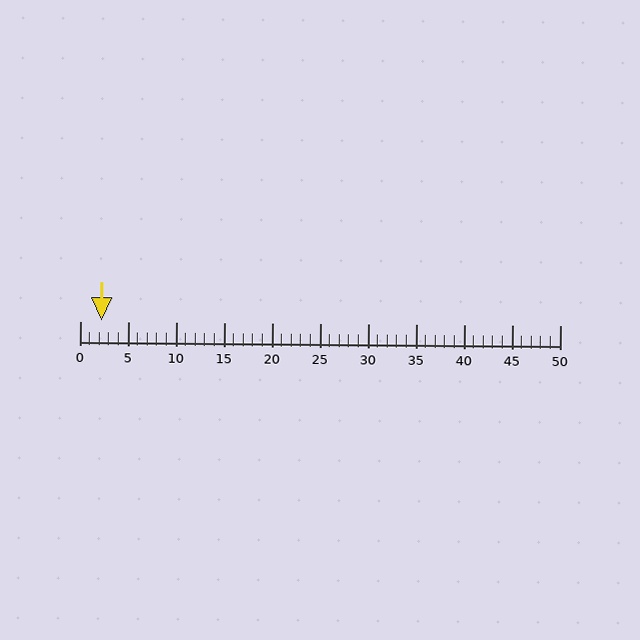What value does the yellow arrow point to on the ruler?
The yellow arrow points to approximately 2.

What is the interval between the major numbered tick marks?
The major tick marks are spaced 5 units apart.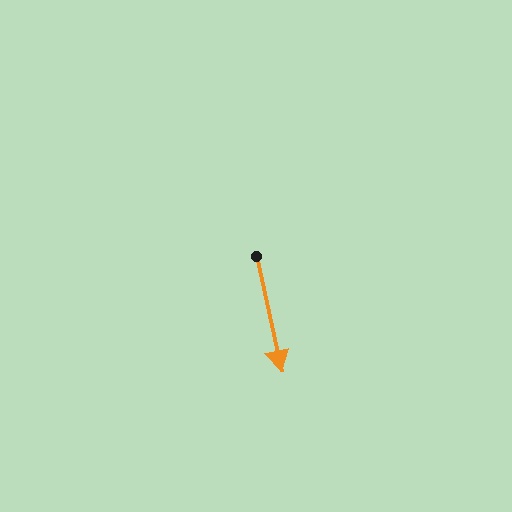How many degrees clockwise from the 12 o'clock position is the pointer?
Approximately 168 degrees.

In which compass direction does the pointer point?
South.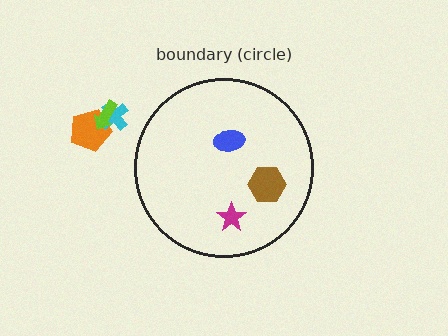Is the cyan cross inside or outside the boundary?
Outside.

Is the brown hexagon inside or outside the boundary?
Inside.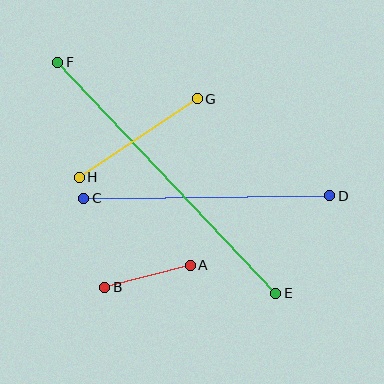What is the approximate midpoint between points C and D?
The midpoint is at approximately (207, 197) pixels.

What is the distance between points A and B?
The distance is approximately 88 pixels.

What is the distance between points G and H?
The distance is approximately 142 pixels.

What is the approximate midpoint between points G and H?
The midpoint is at approximately (138, 138) pixels.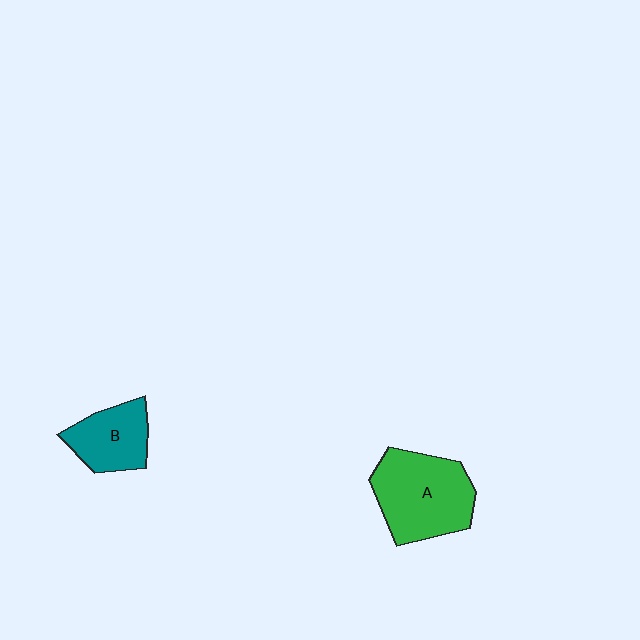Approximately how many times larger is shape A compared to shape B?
Approximately 1.6 times.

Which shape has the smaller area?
Shape B (teal).